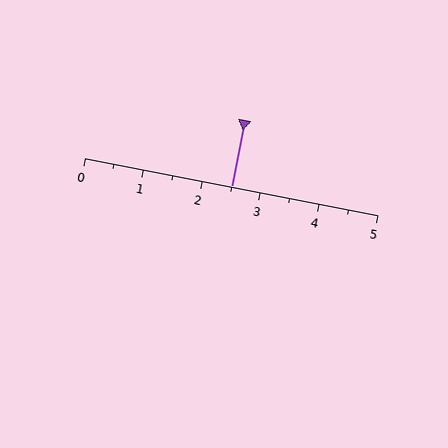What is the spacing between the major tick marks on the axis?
The major ticks are spaced 1 apart.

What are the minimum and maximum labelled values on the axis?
The axis runs from 0 to 5.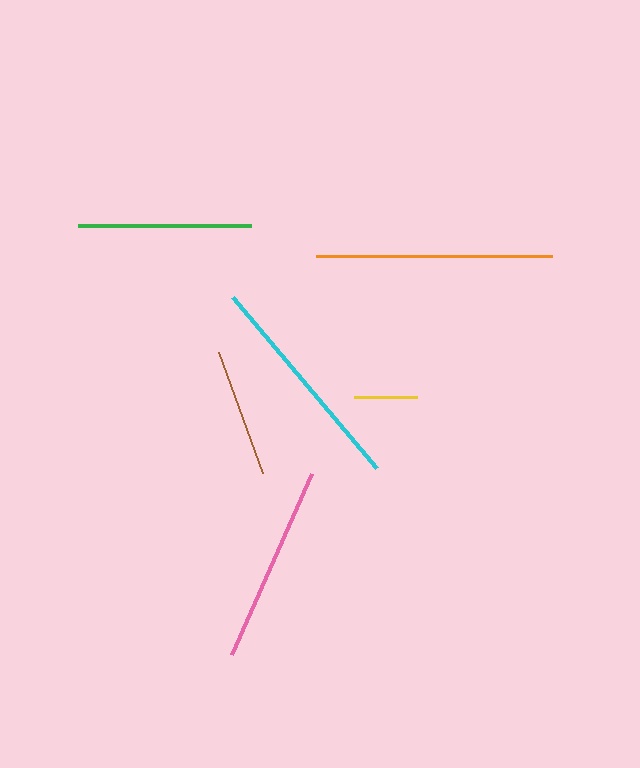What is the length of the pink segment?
The pink segment is approximately 198 pixels long.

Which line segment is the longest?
The orange line is the longest at approximately 236 pixels.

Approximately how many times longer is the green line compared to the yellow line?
The green line is approximately 2.7 times the length of the yellow line.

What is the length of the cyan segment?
The cyan segment is approximately 223 pixels long.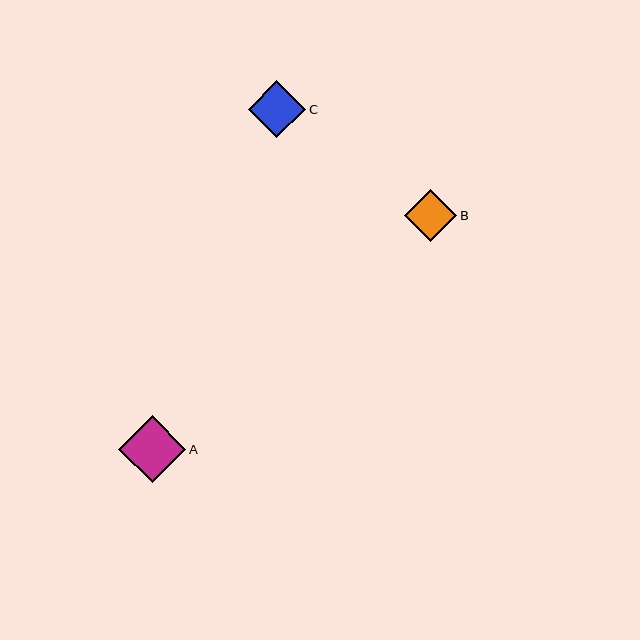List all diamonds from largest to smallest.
From largest to smallest: A, C, B.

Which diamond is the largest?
Diamond A is the largest with a size of approximately 67 pixels.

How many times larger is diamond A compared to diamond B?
Diamond A is approximately 1.3 times the size of diamond B.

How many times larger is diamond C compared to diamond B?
Diamond C is approximately 1.1 times the size of diamond B.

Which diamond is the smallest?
Diamond B is the smallest with a size of approximately 52 pixels.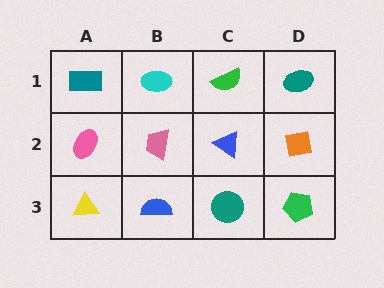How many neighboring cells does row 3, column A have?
2.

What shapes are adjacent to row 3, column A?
A pink ellipse (row 2, column A), a blue semicircle (row 3, column B).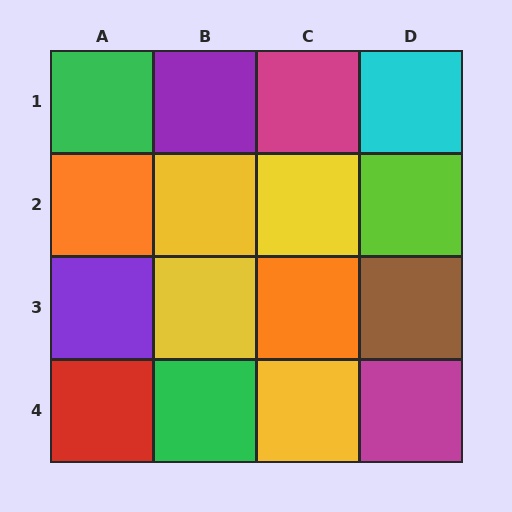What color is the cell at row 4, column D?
Magenta.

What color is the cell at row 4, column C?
Yellow.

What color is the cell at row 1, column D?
Cyan.